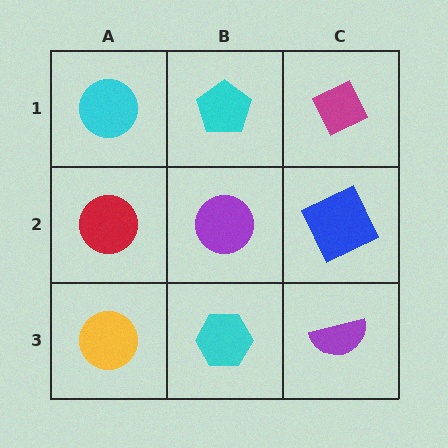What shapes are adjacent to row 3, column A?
A red circle (row 2, column A), a cyan hexagon (row 3, column B).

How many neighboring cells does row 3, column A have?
2.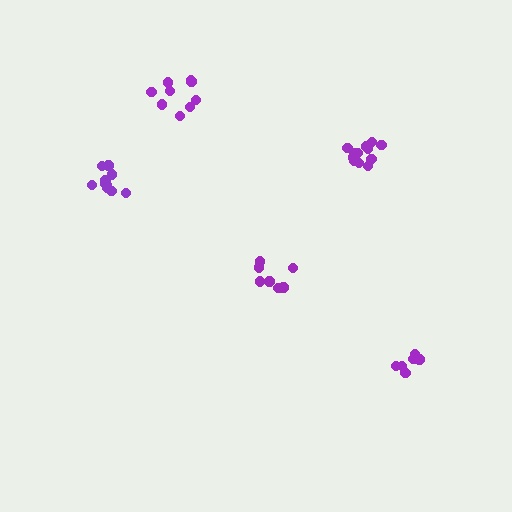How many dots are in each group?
Group 1: 7 dots, Group 2: 12 dots, Group 3: 6 dots, Group 4: 9 dots, Group 5: 10 dots (44 total).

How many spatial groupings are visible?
There are 5 spatial groupings.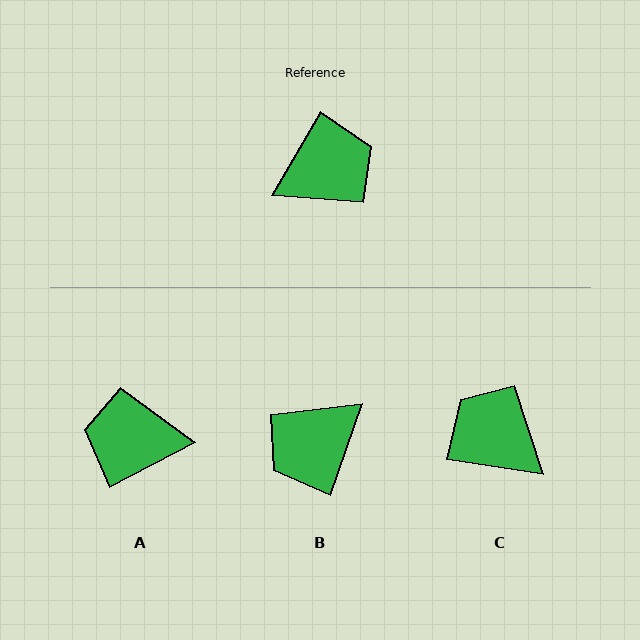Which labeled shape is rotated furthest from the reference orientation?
B, about 169 degrees away.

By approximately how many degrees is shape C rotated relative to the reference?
Approximately 112 degrees counter-clockwise.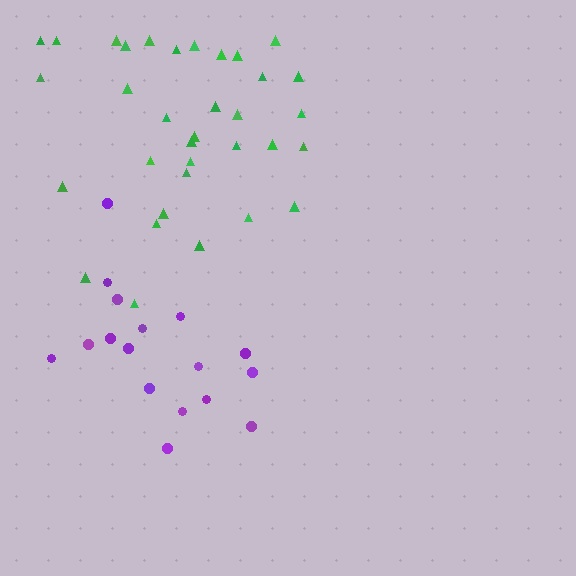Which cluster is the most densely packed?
Green.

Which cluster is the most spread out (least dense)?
Purple.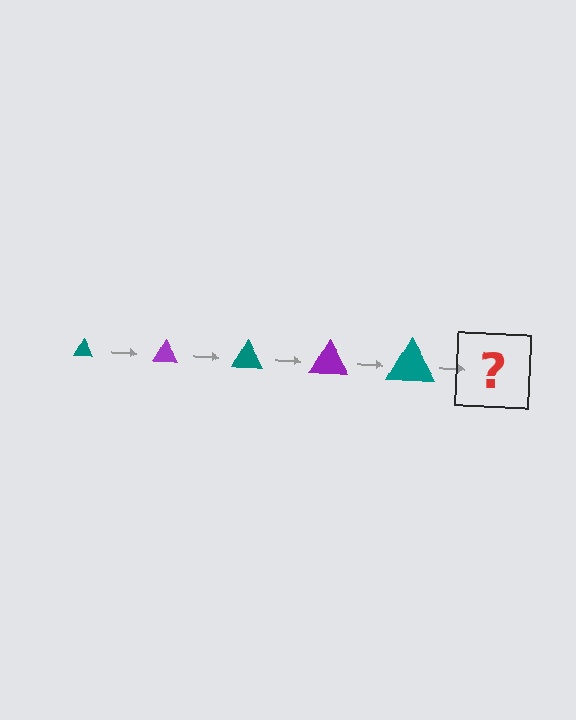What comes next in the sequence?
The next element should be a purple triangle, larger than the previous one.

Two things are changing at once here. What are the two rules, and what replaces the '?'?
The two rules are that the triangle grows larger each step and the color cycles through teal and purple. The '?' should be a purple triangle, larger than the previous one.